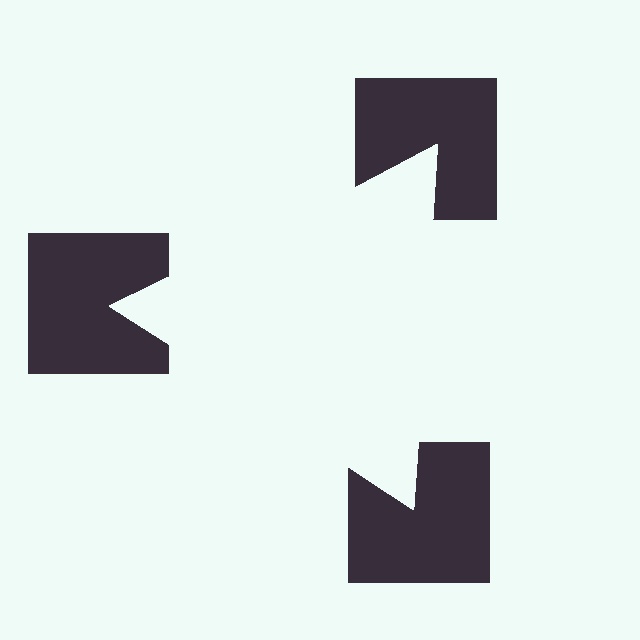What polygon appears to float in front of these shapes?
An illusory triangle — its edges are inferred from the aligned wedge cuts in the notched squares, not physically drawn.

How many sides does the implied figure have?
3 sides.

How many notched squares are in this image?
There are 3 — one at each vertex of the illusory triangle.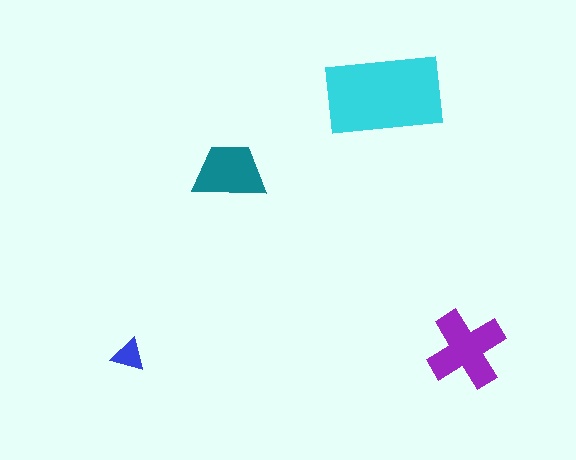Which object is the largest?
The cyan rectangle.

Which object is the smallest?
The blue triangle.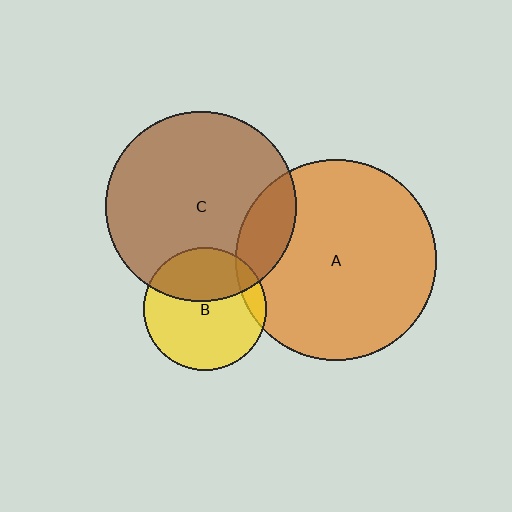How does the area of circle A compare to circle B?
Approximately 2.7 times.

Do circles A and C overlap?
Yes.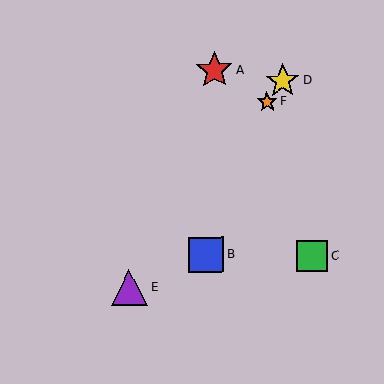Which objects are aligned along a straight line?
Objects D, E, F are aligned along a straight line.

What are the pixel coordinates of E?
Object E is at (129, 287).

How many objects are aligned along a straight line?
3 objects (D, E, F) are aligned along a straight line.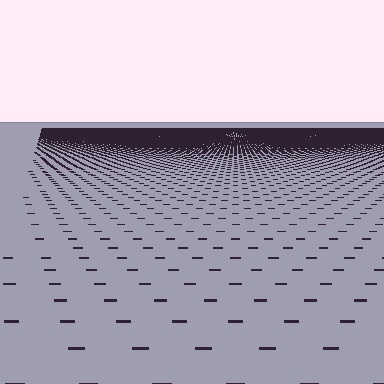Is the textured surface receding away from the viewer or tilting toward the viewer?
The surface is receding away from the viewer. Texture elements get smaller and denser toward the top.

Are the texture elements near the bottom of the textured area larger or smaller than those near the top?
Larger. Near the bottom, elements are closer to the viewer and appear at a bigger on-screen size.